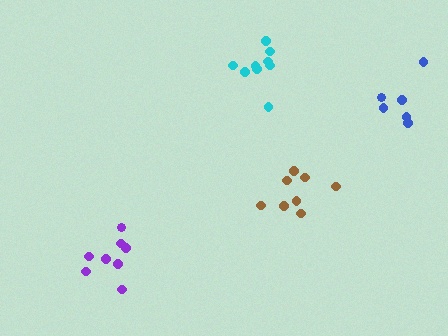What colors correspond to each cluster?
The clusters are colored: purple, brown, blue, cyan.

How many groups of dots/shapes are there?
There are 4 groups.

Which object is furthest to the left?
The purple cluster is leftmost.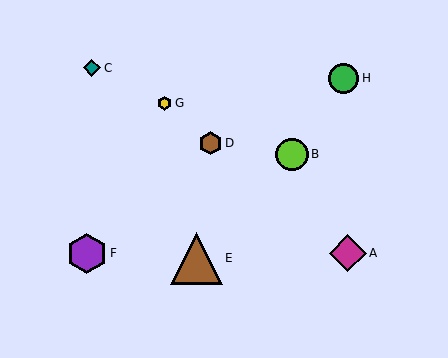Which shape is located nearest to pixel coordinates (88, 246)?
The purple hexagon (labeled F) at (87, 254) is nearest to that location.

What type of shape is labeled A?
Shape A is a magenta diamond.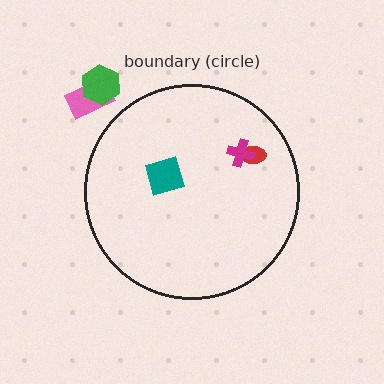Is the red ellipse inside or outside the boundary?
Inside.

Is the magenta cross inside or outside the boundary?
Inside.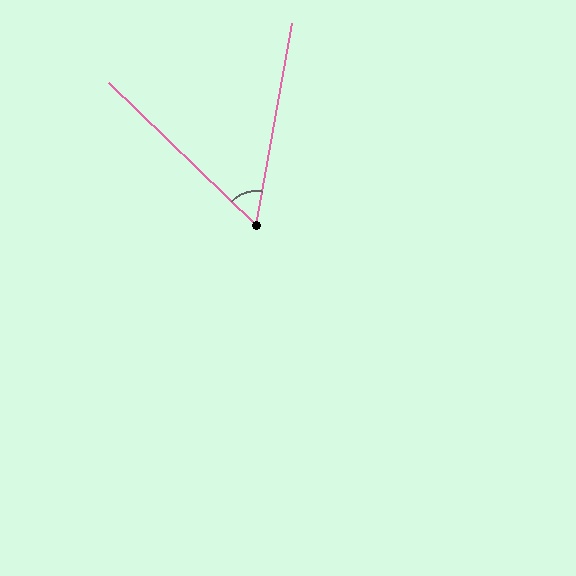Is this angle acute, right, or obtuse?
It is acute.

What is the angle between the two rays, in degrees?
Approximately 56 degrees.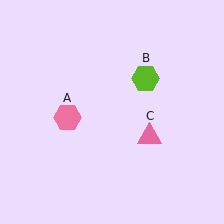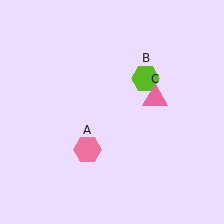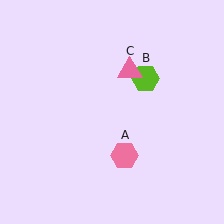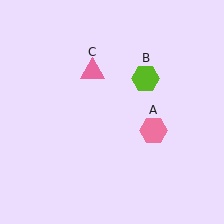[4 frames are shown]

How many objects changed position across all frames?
2 objects changed position: pink hexagon (object A), pink triangle (object C).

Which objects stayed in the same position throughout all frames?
Lime hexagon (object B) remained stationary.